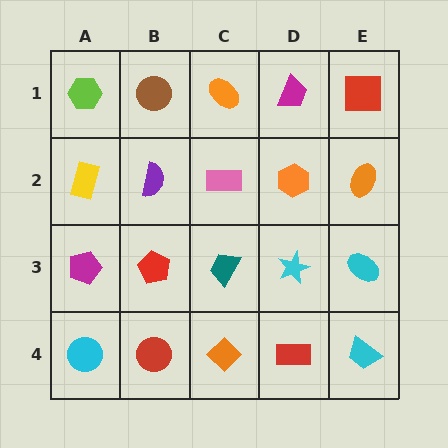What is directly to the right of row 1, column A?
A brown circle.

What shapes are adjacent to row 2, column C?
An orange ellipse (row 1, column C), a teal trapezoid (row 3, column C), a purple semicircle (row 2, column B), an orange hexagon (row 2, column D).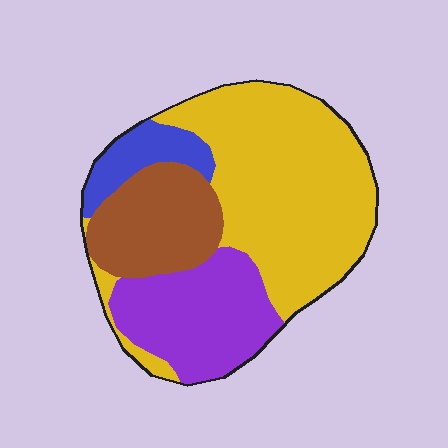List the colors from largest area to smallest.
From largest to smallest: yellow, purple, brown, blue.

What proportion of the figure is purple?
Purple covers 23% of the figure.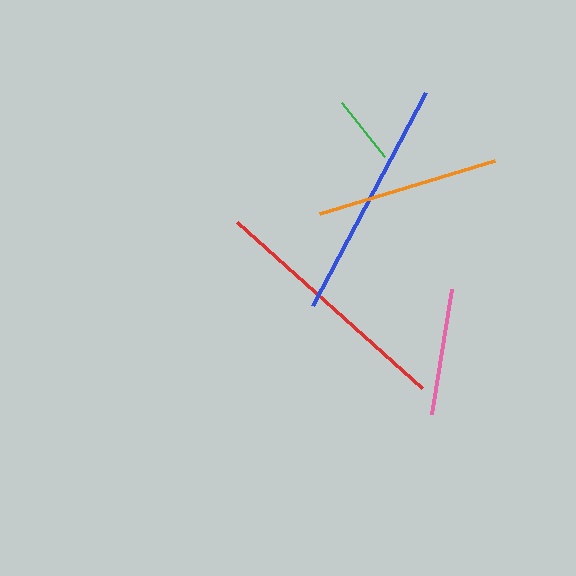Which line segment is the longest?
The red line is the longest at approximately 248 pixels.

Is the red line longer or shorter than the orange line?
The red line is longer than the orange line.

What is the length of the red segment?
The red segment is approximately 248 pixels long.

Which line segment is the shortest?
The green line is the shortest at approximately 69 pixels.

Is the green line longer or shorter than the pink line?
The pink line is longer than the green line.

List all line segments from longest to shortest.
From longest to shortest: red, blue, orange, pink, green.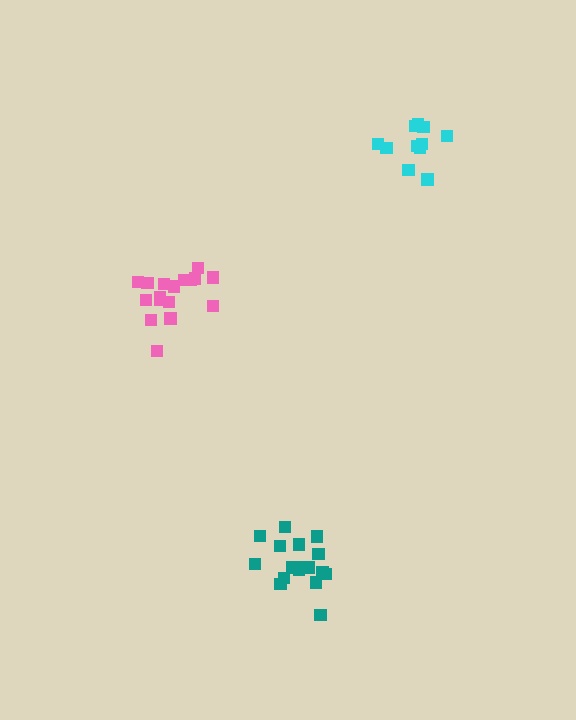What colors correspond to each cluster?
The clusters are colored: cyan, teal, pink.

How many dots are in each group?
Group 1: 11 dots, Group 2: 17 dots, Group 3: 17 dots (45 total).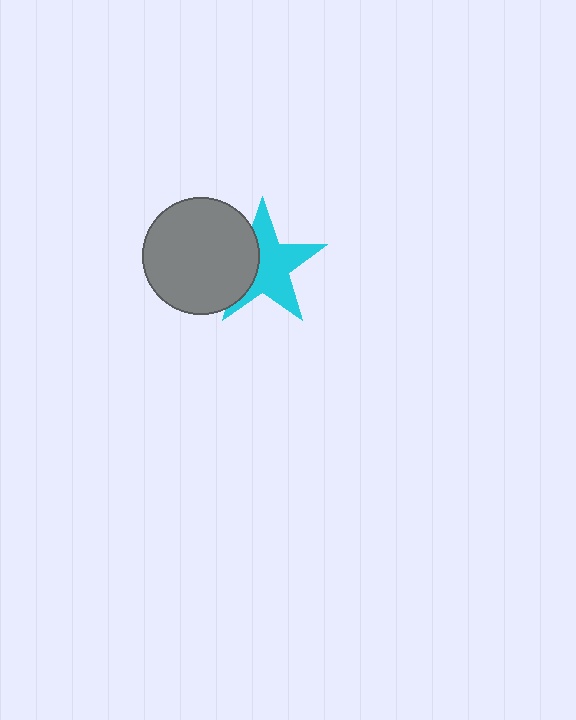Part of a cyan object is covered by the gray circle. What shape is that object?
It is a star.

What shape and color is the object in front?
The object in front is a gray circle.